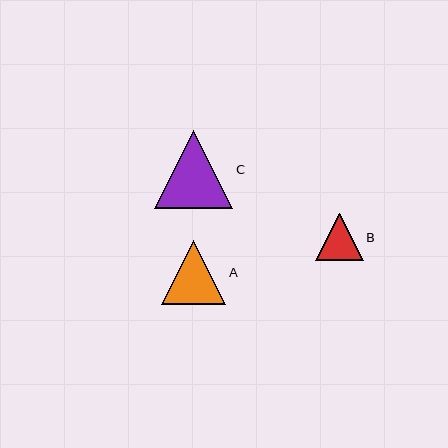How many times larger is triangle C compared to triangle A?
Triangle C is approximately 1.2 times the size of triangle A.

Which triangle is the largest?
Triangle C is the largest with a size of approximately 78 pixels.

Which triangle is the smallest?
Triangle B is the smallest with a size of approximately 47 pixels.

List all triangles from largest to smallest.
From largest to smallest: C, A, B.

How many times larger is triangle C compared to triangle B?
Triangle C is approximately 1.7 times the size of triangle B.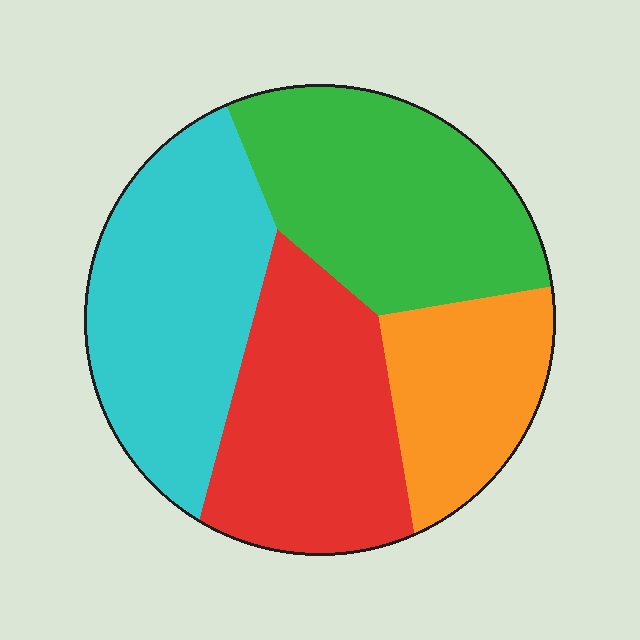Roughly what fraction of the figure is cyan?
Cyan takes up between a quarter and a half of the figure.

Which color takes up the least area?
Orange, at roughly 15%.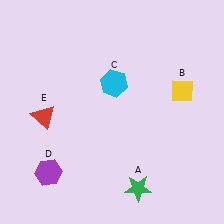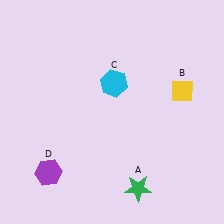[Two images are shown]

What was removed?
The red triangle (E) was removed in Image 2.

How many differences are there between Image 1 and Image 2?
There is 1 difference between the two images.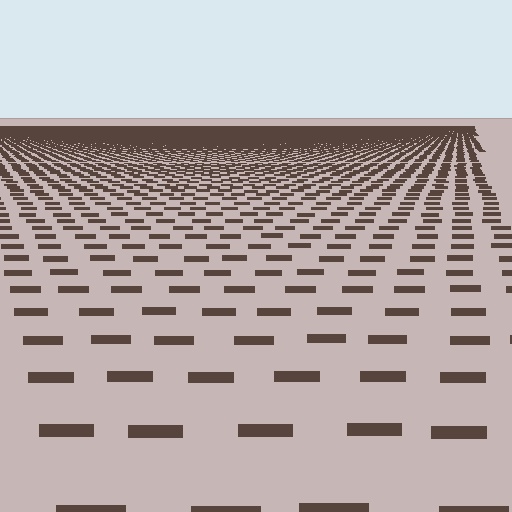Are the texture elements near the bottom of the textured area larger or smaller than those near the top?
Larger. Near the bottom, elements are closer to the viewer and appear at a bigger on-screen size.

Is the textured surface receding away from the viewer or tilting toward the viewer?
The surface is receding away from the viewer. Texture elements get smaller and denser toward the top.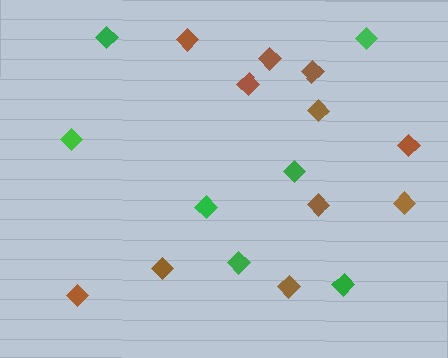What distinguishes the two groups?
There are 2 groups: one group of brown diamonds (11) and one group of green diamonds (7).